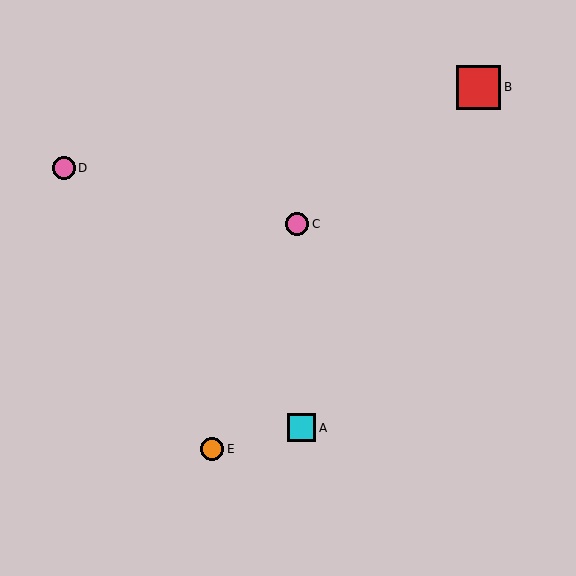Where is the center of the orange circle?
The center of the orange circle is at (212, 449).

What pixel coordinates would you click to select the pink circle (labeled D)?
Click at (64, 168) to select the pink circle D.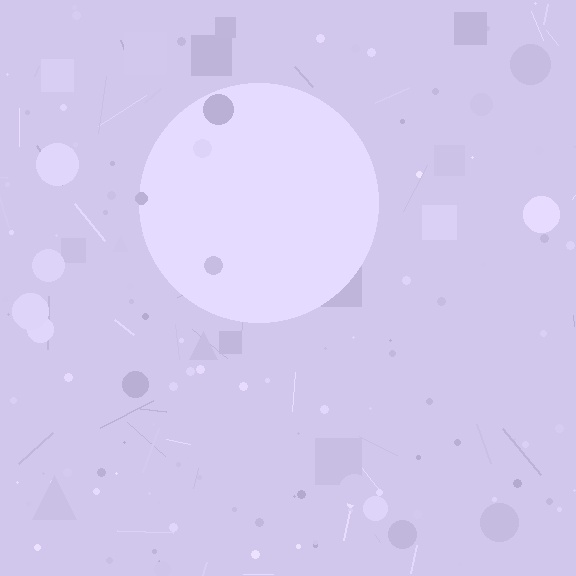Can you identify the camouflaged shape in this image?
The camouflaged shape is a circle.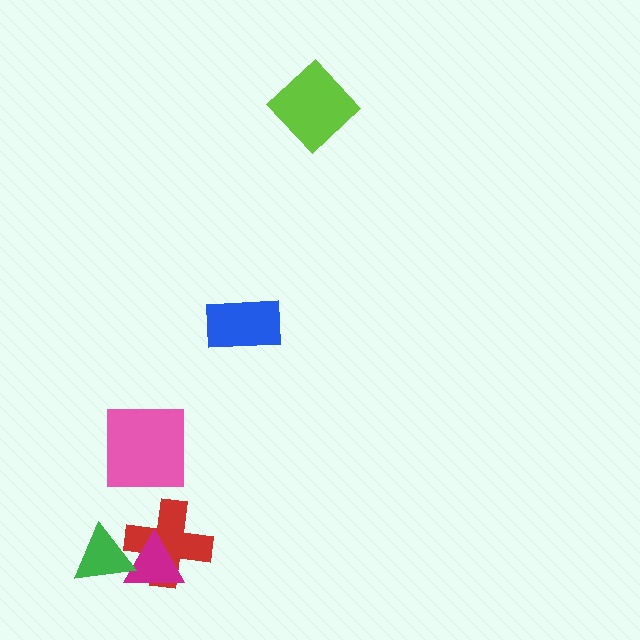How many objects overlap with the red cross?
2 objects overlap with the red cross.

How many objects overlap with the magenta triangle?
2 objects overlap with the magenta triangle.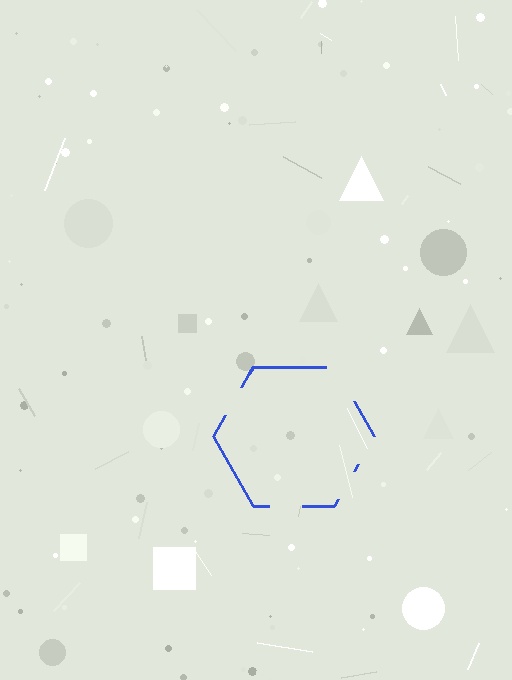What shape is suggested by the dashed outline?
The dashed outline suggests a hexagon.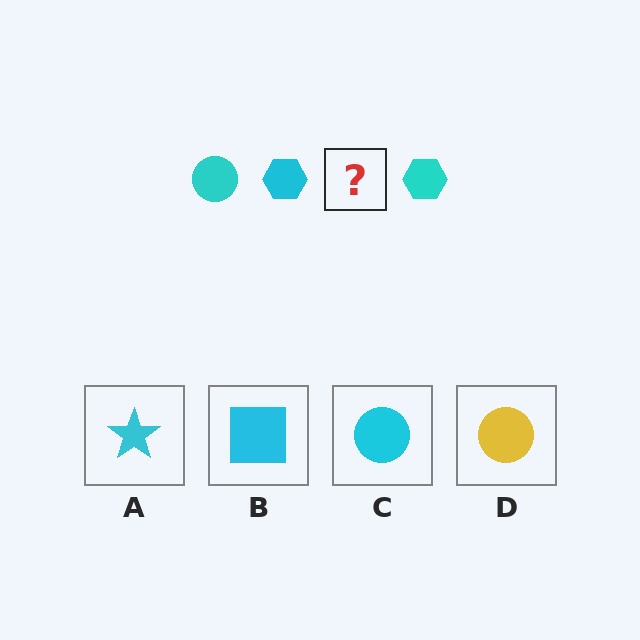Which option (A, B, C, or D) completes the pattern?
C.